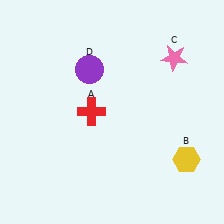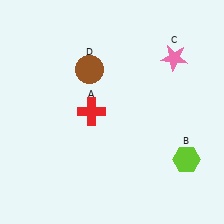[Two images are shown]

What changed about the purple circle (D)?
In Image 1, D is purple. In Image 2, it changed to brown.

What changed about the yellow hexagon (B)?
In Image 1, B is yellow. In Image 2, it changed to lime.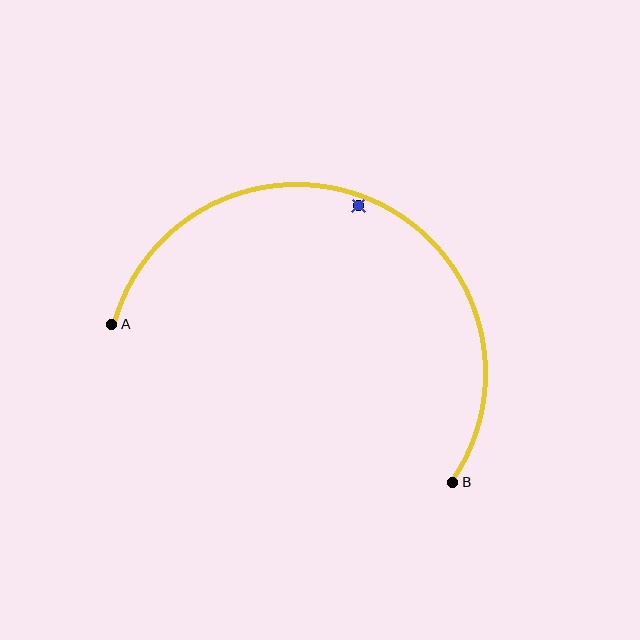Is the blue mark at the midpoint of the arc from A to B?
No — the blue mark does not lie on the arc at all. It sits slightly inside the curve.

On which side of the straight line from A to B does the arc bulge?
The arc bulges above the straight line connecting A and B.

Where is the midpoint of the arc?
The arc midpoint is the point on the curve farthest from the straight line joining A and B. It sits above that line.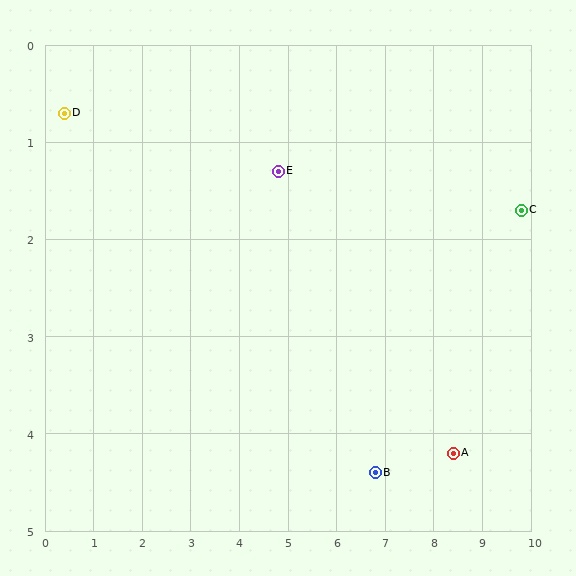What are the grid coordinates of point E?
Point E is at approximately (4.8, 1.3).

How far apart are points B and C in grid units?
Points B and C are about 4.0 grid units apart.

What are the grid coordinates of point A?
Point A is at approximately (8.4, 4.2).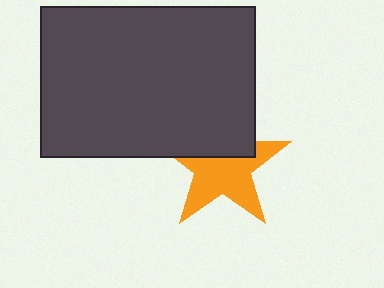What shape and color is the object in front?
The object in front is a dark gray rectangle.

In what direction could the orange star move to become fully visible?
The orange star could move down. That would shift it out from behind the dark gray rectangle entirely.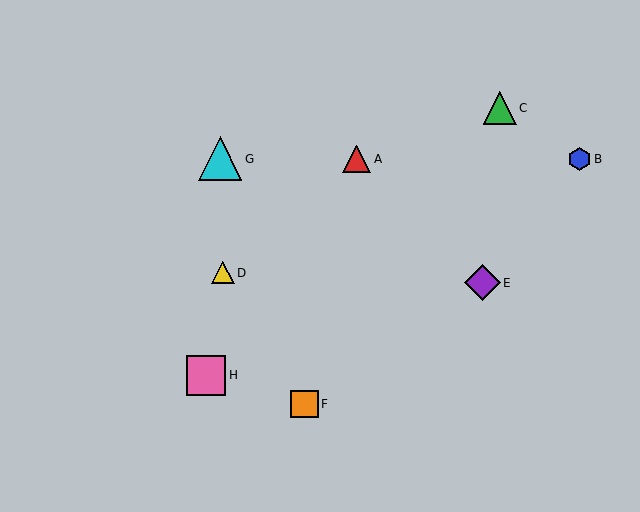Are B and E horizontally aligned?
No, B is at y≈159 and E is at y≈283.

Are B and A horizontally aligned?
Yes, both are at y≈159.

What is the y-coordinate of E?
Object E is at y≈283.